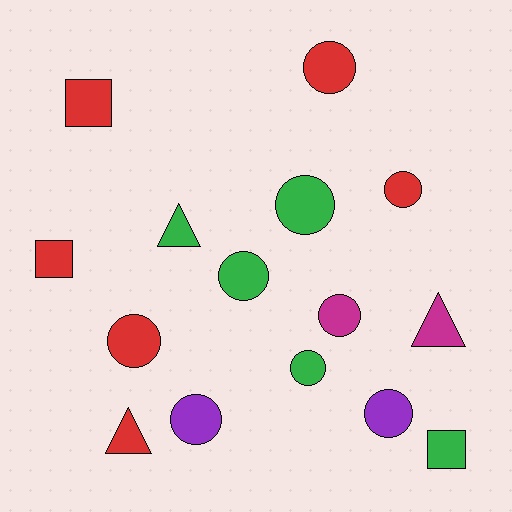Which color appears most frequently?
Red, with 6 objects.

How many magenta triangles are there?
There is 1 magenta triangle.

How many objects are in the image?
There are 15 objects.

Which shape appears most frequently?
Circle, with 9 objects.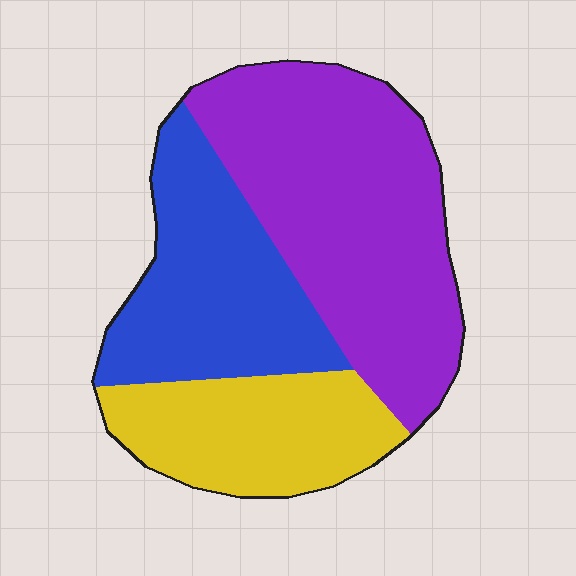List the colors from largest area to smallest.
From largest to smallest: purple, blue, yellow.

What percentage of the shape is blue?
Blue covers around 30% of the shape.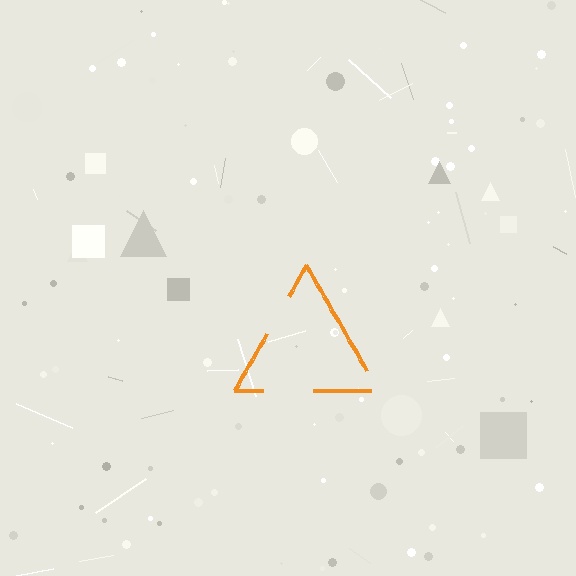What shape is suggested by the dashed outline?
The dashed outline suggests a triangle.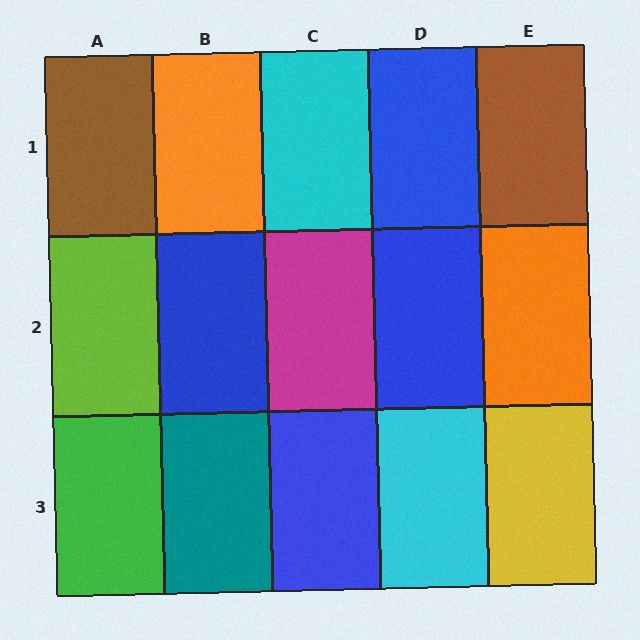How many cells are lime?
1 cell is lime.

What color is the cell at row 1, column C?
Cyan.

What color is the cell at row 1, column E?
Brown.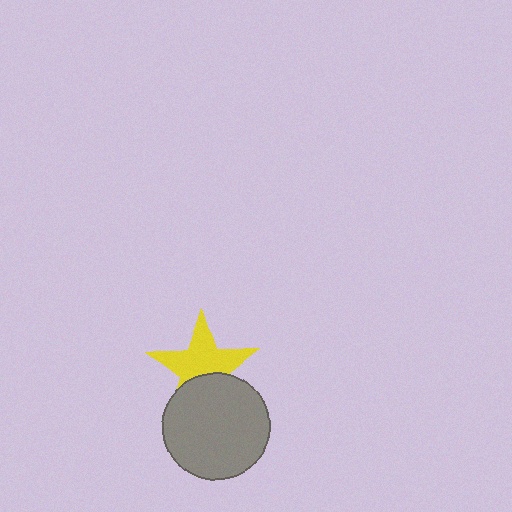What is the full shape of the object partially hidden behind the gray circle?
The partially hidden object is a yellow star.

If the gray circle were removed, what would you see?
You would see the complete yellow star.